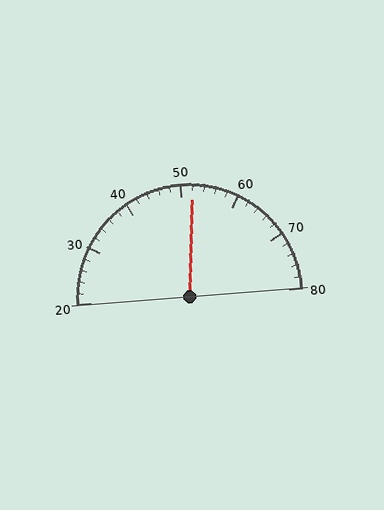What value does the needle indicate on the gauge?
The needle indicates approximately 52.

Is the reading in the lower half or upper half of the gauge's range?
The reading is in the upper half of the range (20 to 80).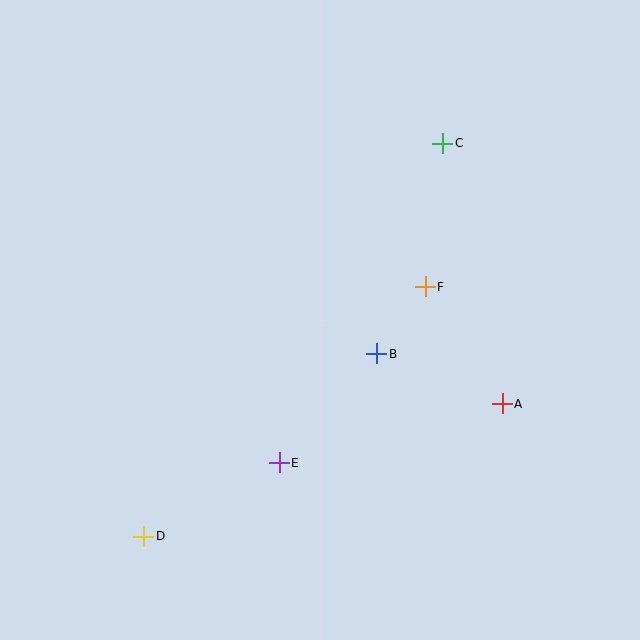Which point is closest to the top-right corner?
Point C is closest to the top-right corner.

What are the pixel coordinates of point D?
Point D is at (144, 536).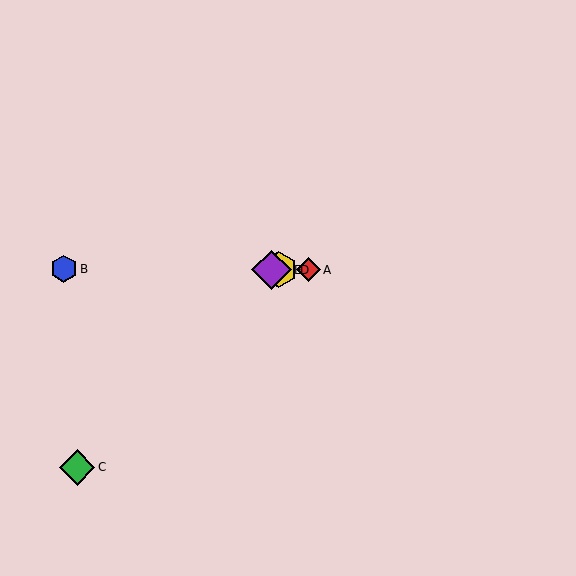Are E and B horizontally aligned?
Yes, both are at y≈270.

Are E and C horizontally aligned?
No, E is at y≈270 and C is at y≈468.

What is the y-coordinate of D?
Object D is at y≈270.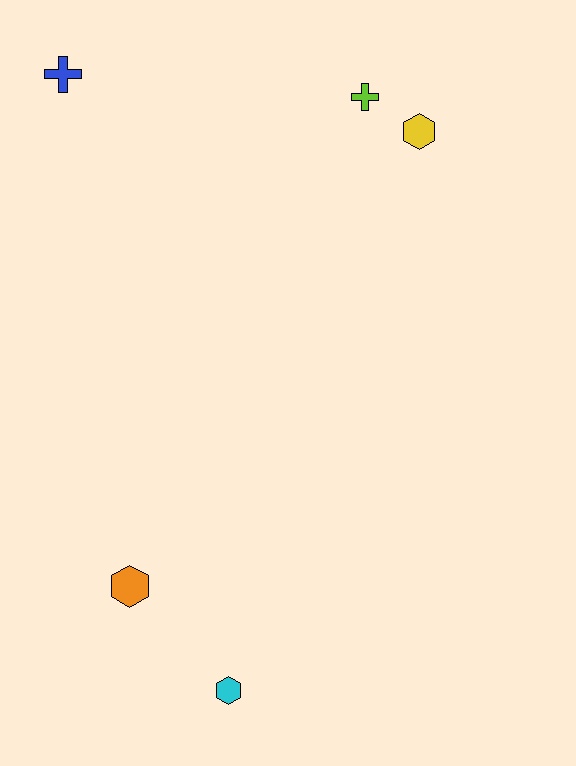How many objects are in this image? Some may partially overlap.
There are 5 objects.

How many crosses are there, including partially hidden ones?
There are 2 crosses.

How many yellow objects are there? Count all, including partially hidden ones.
There is 1 yellow object.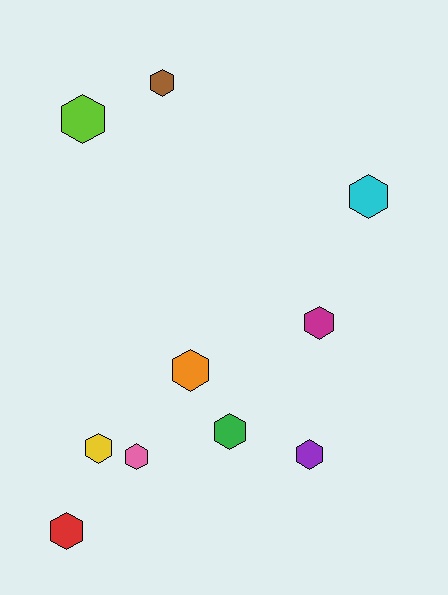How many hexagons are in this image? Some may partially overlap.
There are 10 hexagons.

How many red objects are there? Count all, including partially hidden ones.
There is 1 red object.